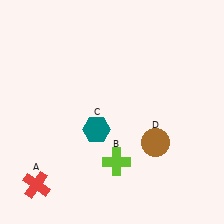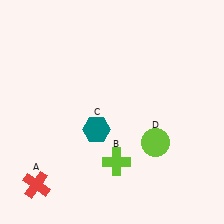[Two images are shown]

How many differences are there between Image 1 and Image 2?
There is 1 difference between the two images.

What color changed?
The circle (D) changed from brown in Image 1 to lime in Image 2.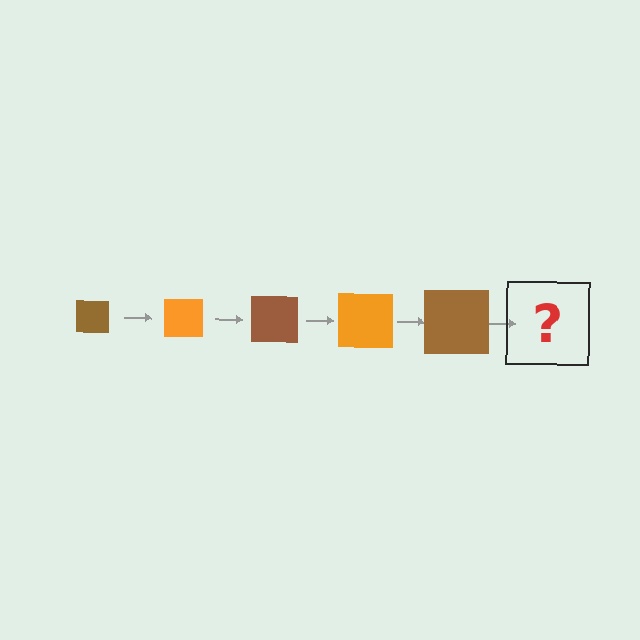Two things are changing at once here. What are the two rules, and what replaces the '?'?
The two rules are that the square grows larger each step and the color cycles through brown and orange. The '?' should be an orange square, larger than the previous one.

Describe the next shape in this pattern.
It should be an orange square, larger than the previous one.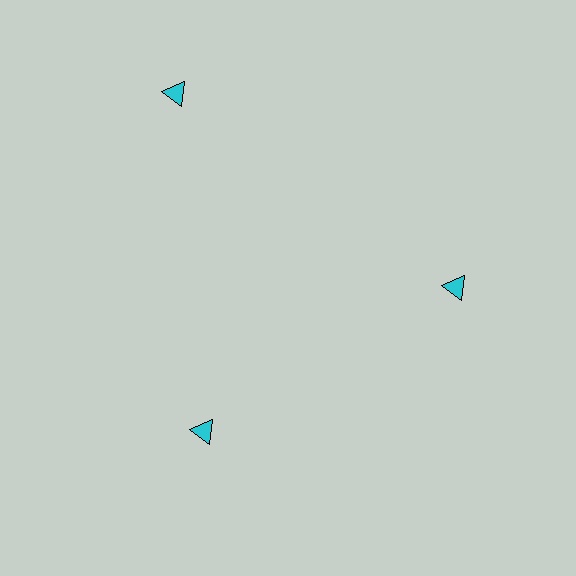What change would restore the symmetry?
The symmetry would be restored by moving it inward, back onto the ring so that all 3 triangles sit at equal angles and equal distance from the center.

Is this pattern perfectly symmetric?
No. The 3 cyan triangles are arranged in a ring, but one element near the 11 o'clock position is pushed outward from the center, breaking the 3-fold rotational symmetry.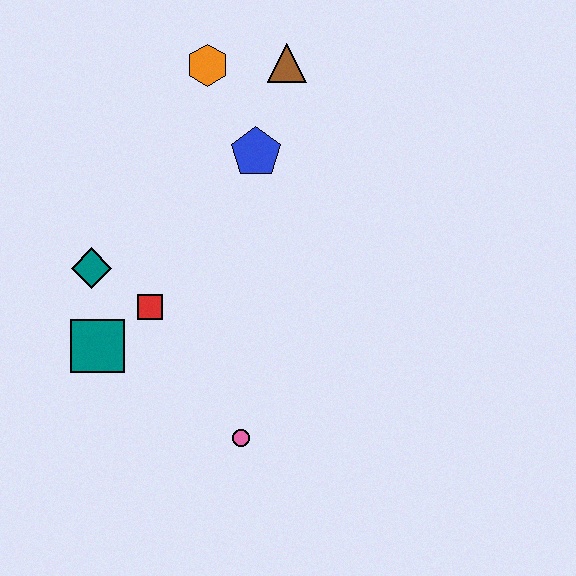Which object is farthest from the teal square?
The brown triangle is farthest from the teal square.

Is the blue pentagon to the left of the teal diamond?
No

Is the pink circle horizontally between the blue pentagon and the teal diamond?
Yes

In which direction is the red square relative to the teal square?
The red square is to the right of the teal square.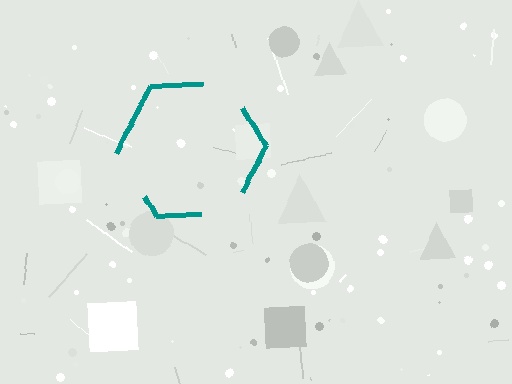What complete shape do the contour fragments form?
The contour fragments form a hexagon.